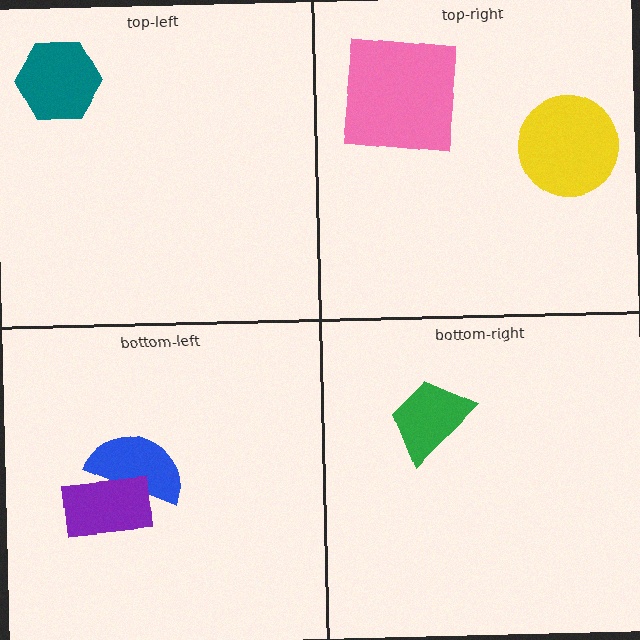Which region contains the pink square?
The top-right region.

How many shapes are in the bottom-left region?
2.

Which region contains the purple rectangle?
The bottom-left region.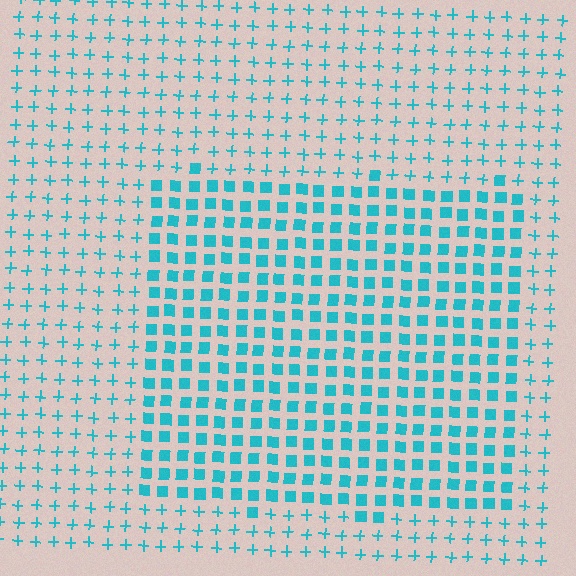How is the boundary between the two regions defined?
The boundary is defined by a change in element shape: squares inside vs. plus signs outside. All elements share the same color and spacing.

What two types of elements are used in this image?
The image uses squares inside the rectangle region and plus signs outside it.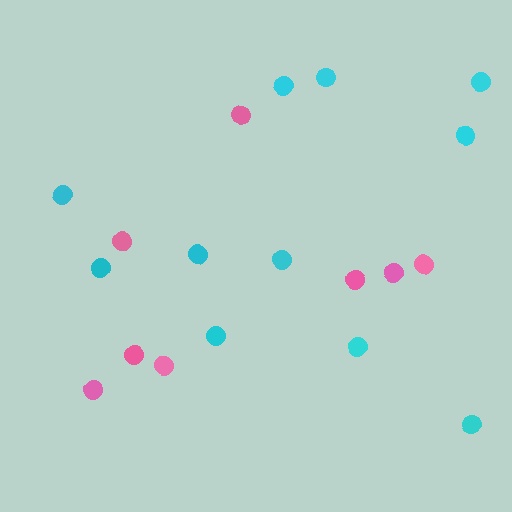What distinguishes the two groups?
There are 2 groups: one group of cyan circles (11) and one group of pink circles (8).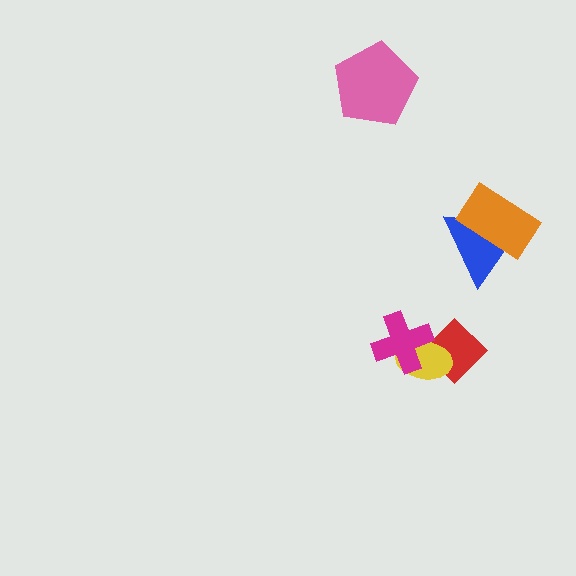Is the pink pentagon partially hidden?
No, no other shape covers it.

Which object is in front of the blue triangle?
The orange rectangle is in front of the blue triangle.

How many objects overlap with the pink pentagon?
0 objects overlap with the pink pentagon.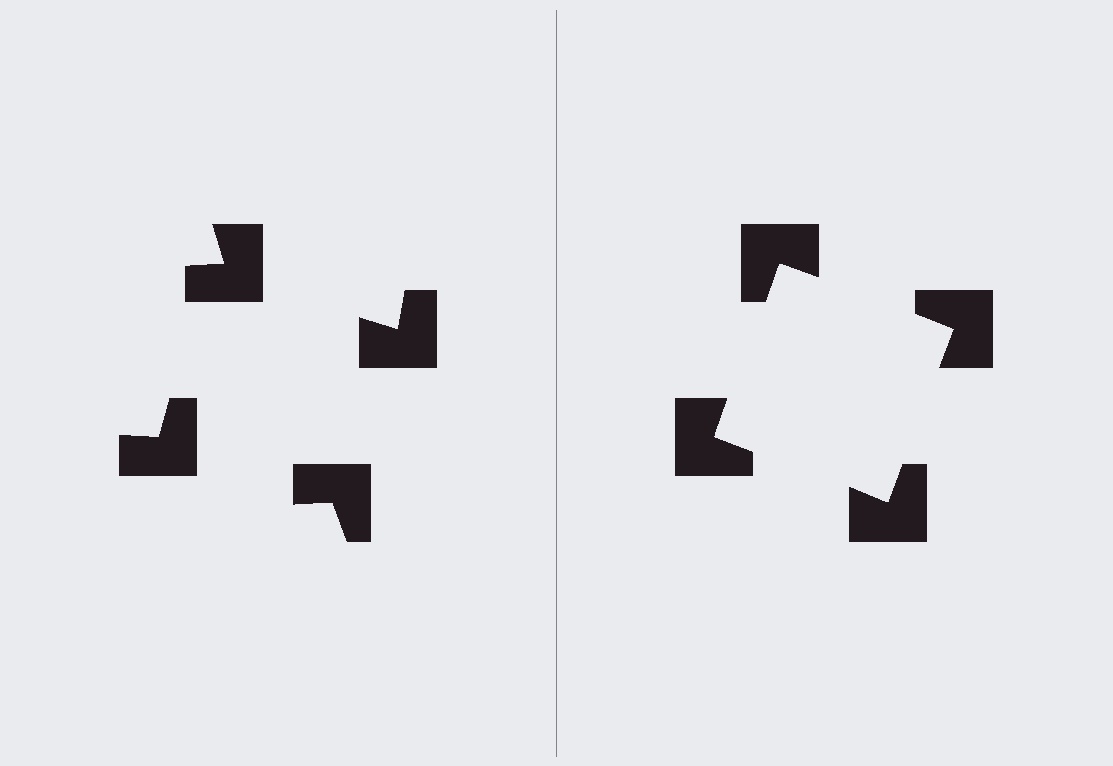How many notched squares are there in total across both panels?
8 — 4 on each side.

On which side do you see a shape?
An illusory square appears on the right side. On the left side the wedge cuts are rotated, so no coherent shape forms.